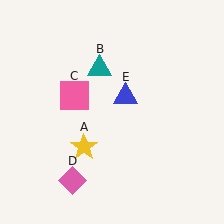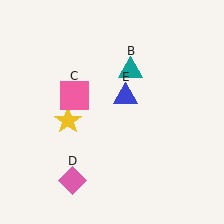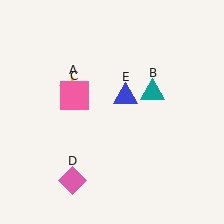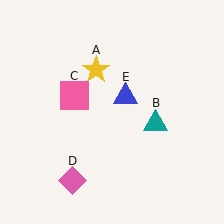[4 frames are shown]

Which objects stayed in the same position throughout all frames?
Pink square (object C) and pink diamond (object D) and blue triangle (object E) remained stationary.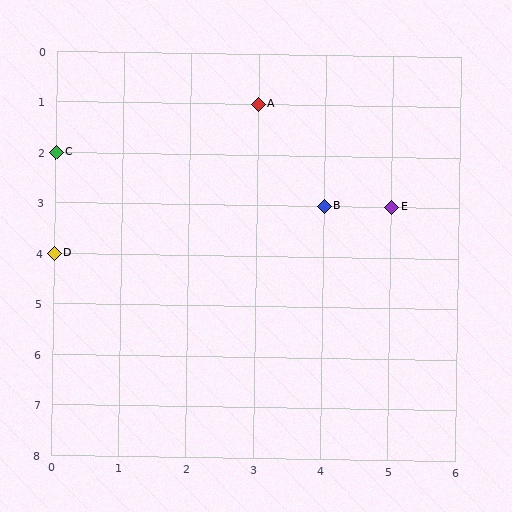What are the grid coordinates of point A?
Point A is at grid coordinates (3, 1).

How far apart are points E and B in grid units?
Points E and B are 1 column apart.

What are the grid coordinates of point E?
Point E is at grid coordinates (5, 3).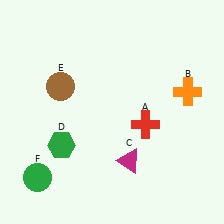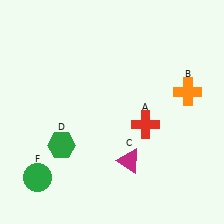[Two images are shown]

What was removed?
The brown circle (E) was removed in Image 2.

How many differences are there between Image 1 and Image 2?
There is 1 difference between the two images.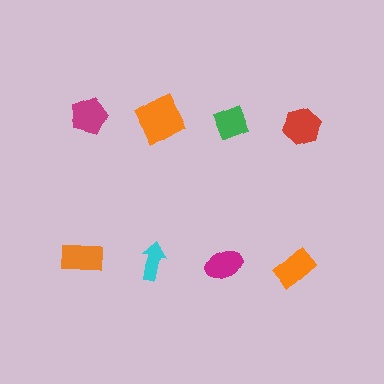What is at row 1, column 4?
A red hexagon.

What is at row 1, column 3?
A green diamond.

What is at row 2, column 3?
A magenta ellipse.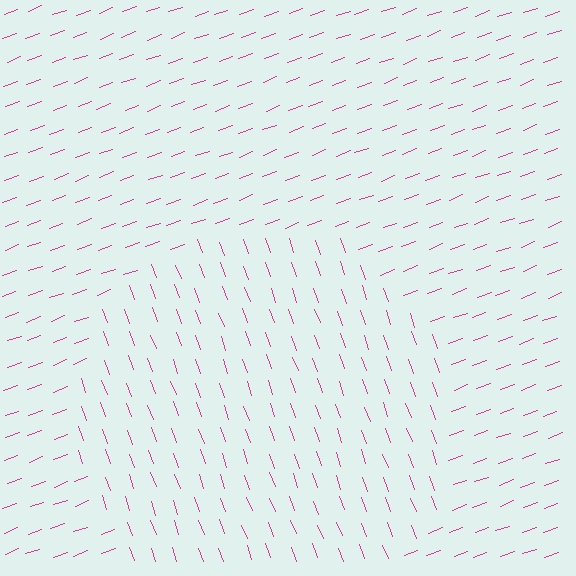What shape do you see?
I see a circle.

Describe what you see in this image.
The image is filled with small magenta line segments. A circle region in the image has lines oriented differently from the surrounding lines, creating a visible texture boundary.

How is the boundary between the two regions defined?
The boundary is defined purely by a change in line orientation (approximately 90 degrees difference). All lines are the same color and thickness.